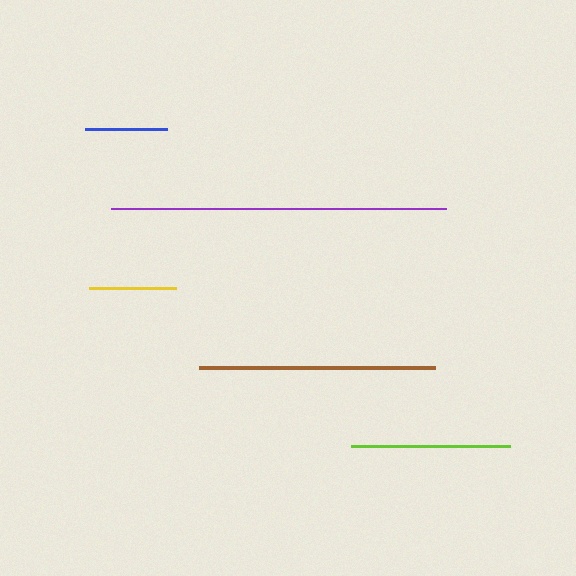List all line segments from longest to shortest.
From longest to shortest: purple, brown, lime, yellow, blue.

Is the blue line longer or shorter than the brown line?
The brown line is longer than the blue line.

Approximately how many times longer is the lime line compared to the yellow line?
The lime line is approximately 1.8 times the length of the yellow line.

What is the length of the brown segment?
The brown segment is approximately 235 pixels long.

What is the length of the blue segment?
The blue segment is approximately 82 pixels long.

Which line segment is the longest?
The purple line is the longest at approximately 335 pixels.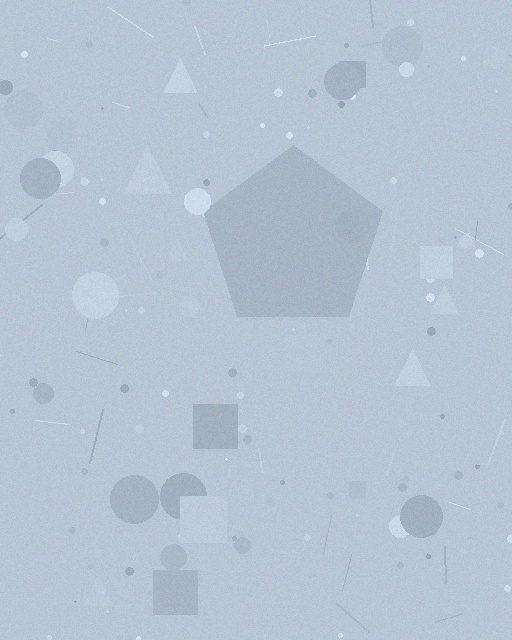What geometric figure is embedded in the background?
A pentagon is embedded in the background.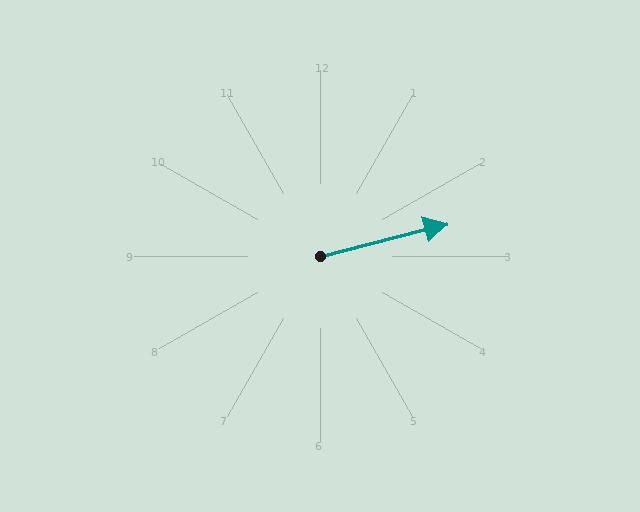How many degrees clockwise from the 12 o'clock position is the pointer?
Approximately 76 degrees.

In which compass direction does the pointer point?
East.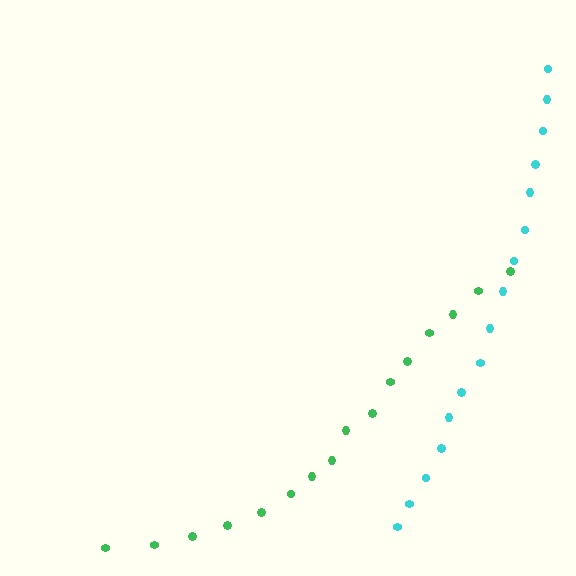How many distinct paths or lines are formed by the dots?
There are 2 distinct paths.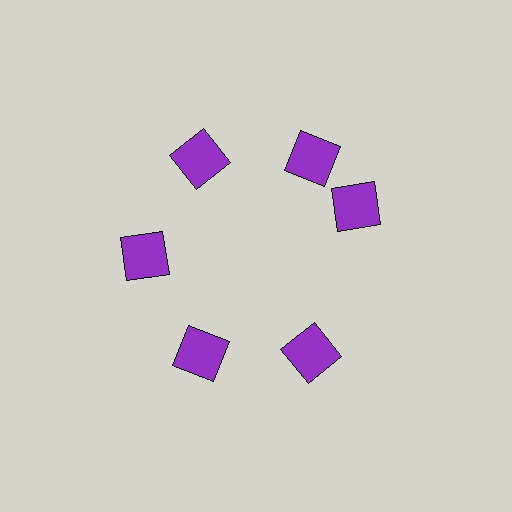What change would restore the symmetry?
The symmetry would be restored by rotating it back into even spacing with its neighbors so that all 6 squares sit at equal angles and equal distance from the center.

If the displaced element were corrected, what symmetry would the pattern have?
It would have 6-fold rotational symmetry — the pattern would map onto itself every 60 degrees.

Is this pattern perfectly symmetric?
No. The 6 purple squares are arranged in a ring, but one element near the 3 o'clock position is rotated out of alignment along the ring, breaking the 6-fold rotational symmetry.